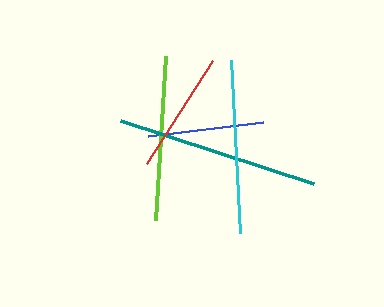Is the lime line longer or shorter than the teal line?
The teal line is longer than the lime line.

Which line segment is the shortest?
The blue line is the shortest at approximately 116 pixels.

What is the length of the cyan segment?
The cyan segment is approximately 173 pixels long.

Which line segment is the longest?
The teal line is the longest at approximately 203 pixels.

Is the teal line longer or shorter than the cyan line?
The teal line is longer than the cyan line.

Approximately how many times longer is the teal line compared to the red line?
The teal line is approximately 1.7 times the length of the red line.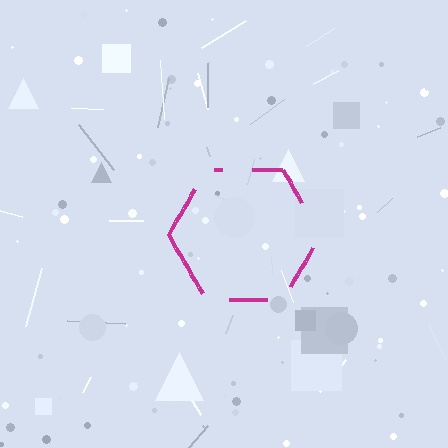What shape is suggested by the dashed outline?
The dashed outline suggests a hexagon.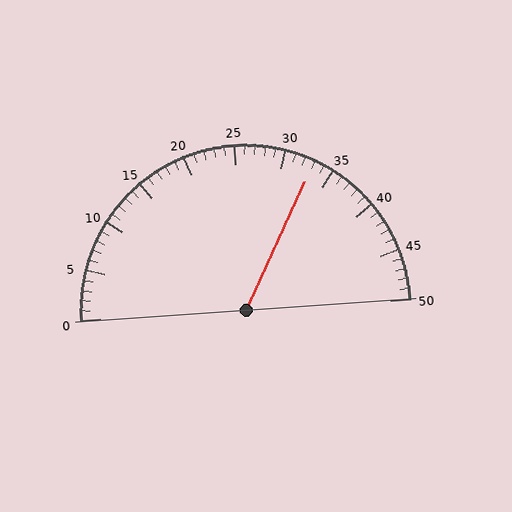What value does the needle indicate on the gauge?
The needle indicates approximately 33.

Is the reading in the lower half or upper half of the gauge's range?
The reading is in the upper half of the range (0 to 50).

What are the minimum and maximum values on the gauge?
The gauge ranges from 0 to 50.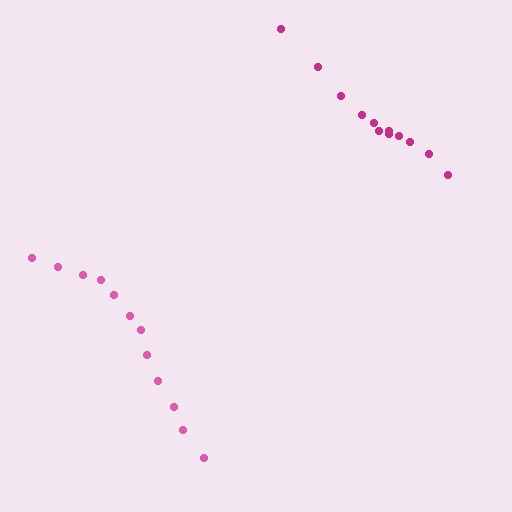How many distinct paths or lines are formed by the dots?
There are 2 distinct paths.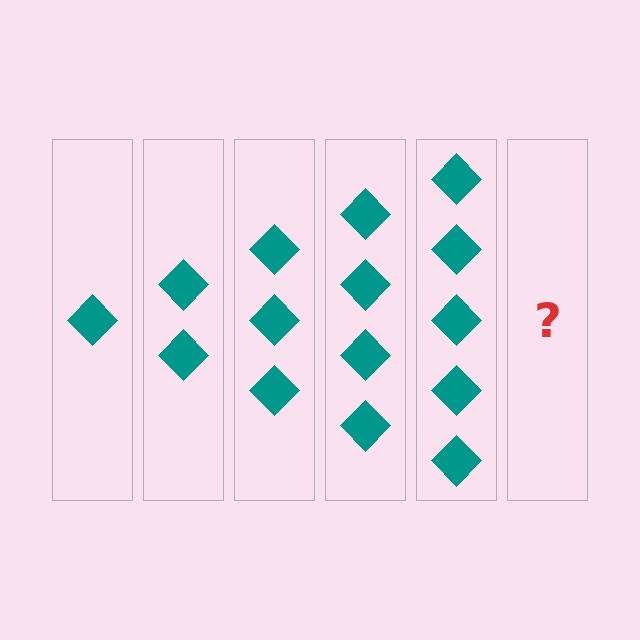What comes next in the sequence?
The next element should be 6 diamonds.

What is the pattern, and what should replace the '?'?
The pattern is that each step adds one more diamond. The '?' should be 6 diamonds.